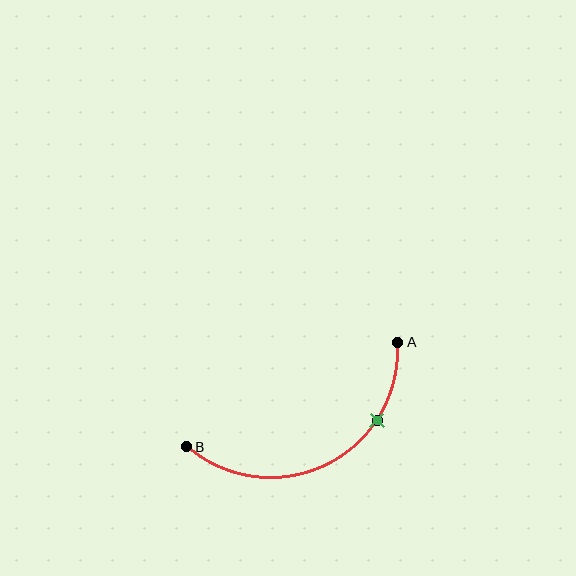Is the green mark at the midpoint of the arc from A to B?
No. The green mark lies on the arc but is closer to endpoint A. The arc midpoint would be at the point on the curve equidistant along the arc from both A and B.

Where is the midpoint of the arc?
The arc midpoint is the point on the curve farthest from the straight line joining A and B. It sits below that line.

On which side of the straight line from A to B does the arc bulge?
The arc bulges below the straight line connecting A and B.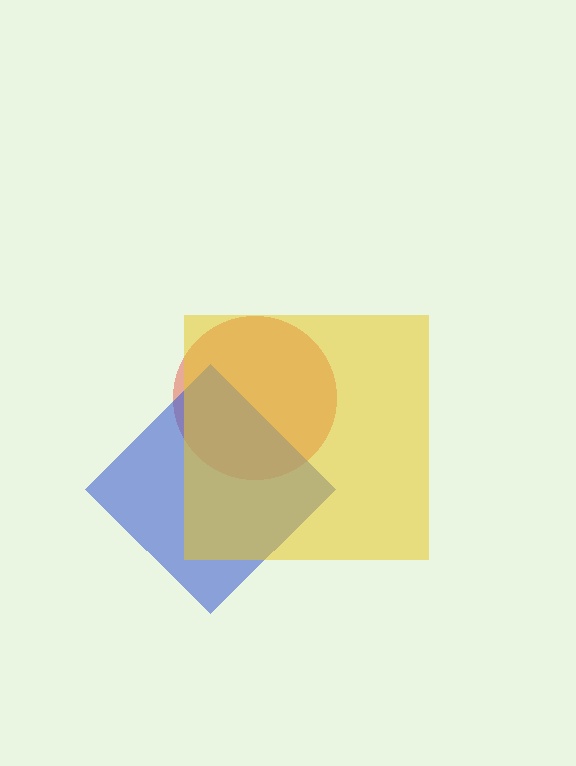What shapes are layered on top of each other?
The layered shapes are: a red circle, a blue diamond, a yellow square.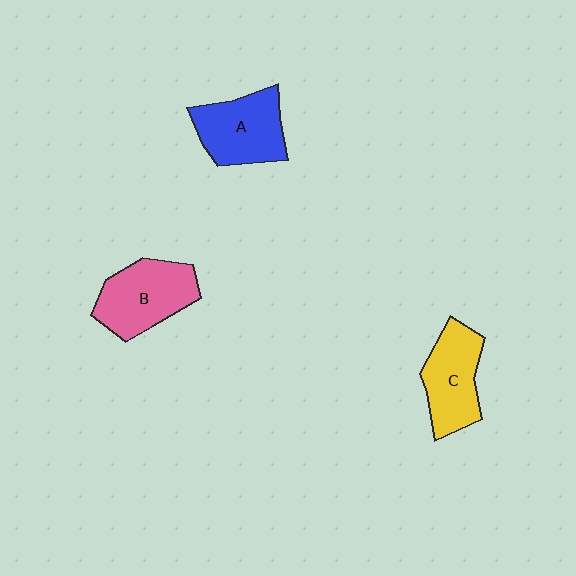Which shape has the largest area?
Shape B (pink).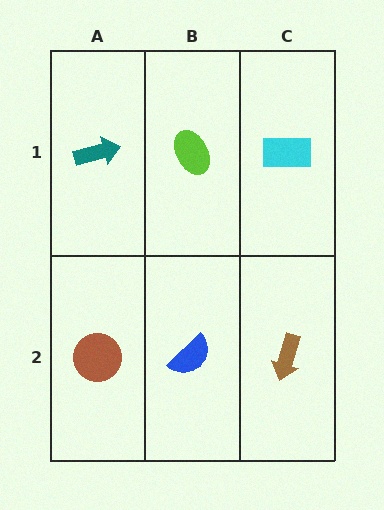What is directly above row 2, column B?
A lime ellipse.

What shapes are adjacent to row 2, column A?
A teal arrow (row 1, column A), a blue semicircle (row 2, column B).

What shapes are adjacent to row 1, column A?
A brown circle (row 2, column A), a lime ellipse (row 1, column B).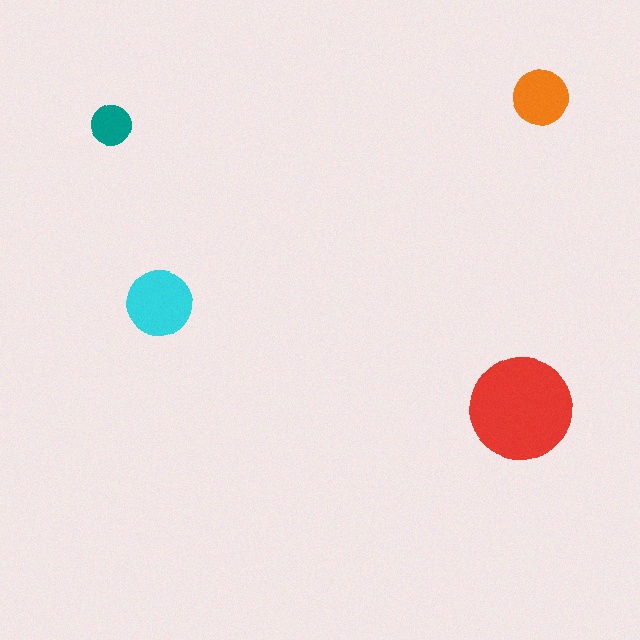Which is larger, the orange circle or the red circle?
The red one.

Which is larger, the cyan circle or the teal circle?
The cyan one.